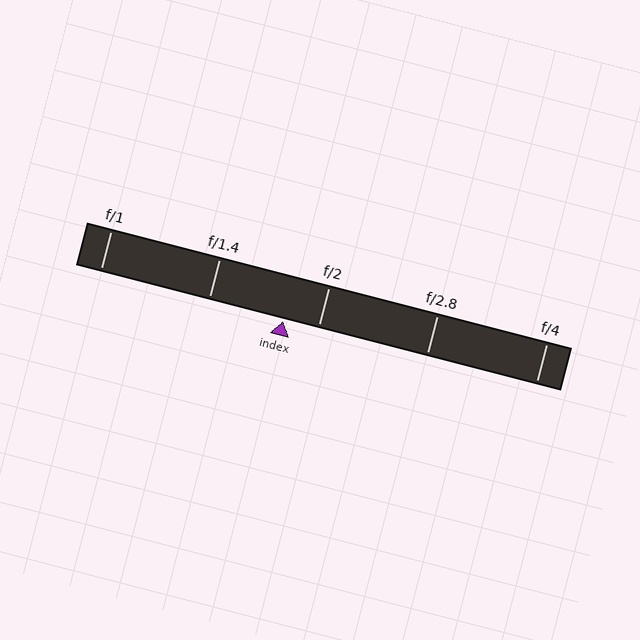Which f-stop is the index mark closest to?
The index mark is closest to f/2.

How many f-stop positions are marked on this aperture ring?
There are 5 f-stop positions marked.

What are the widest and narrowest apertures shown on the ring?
The widest aperture shown is f/1 and the narrowest is f/4.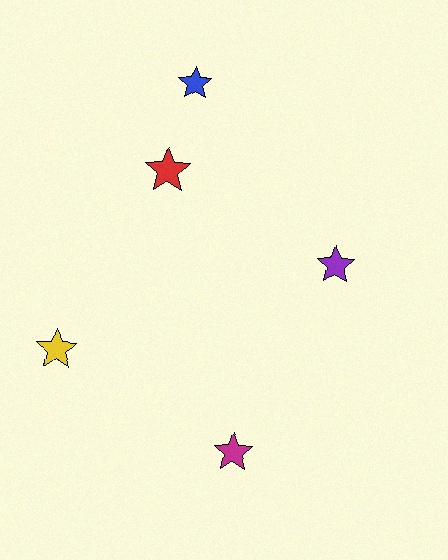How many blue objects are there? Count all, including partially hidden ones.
There is 1 blue object.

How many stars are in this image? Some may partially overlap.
There are 5 stars.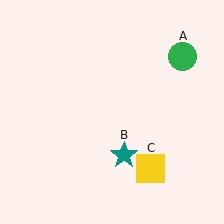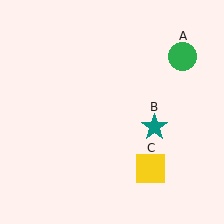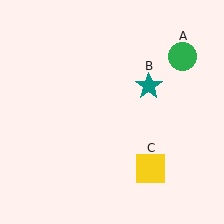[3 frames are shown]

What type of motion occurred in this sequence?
The teal star (object B) rotated counterclockwise around the center of the scene.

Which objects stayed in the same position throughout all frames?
Green circle (object A) and yellow square (object C) remained stationary.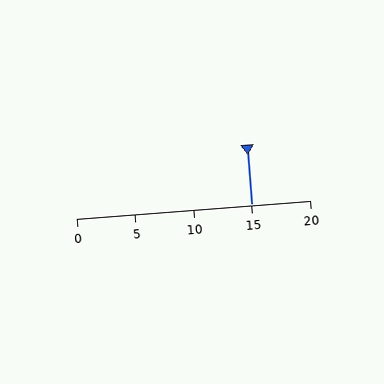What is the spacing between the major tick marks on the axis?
The major ticks are spaced 5 apart.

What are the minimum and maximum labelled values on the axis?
The axis runs from 0 to 20.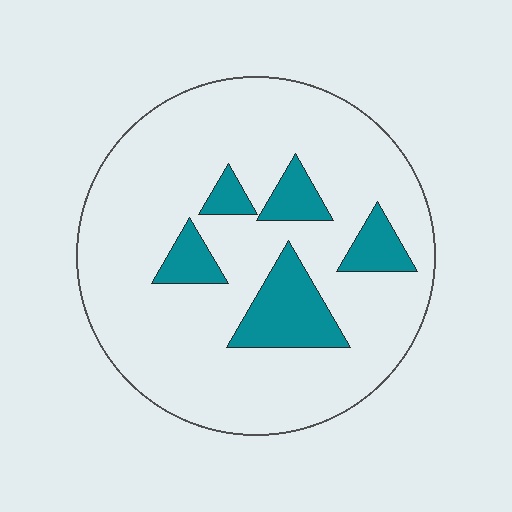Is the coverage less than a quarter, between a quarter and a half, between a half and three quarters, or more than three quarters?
Less than a quarter.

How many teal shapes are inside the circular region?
5.